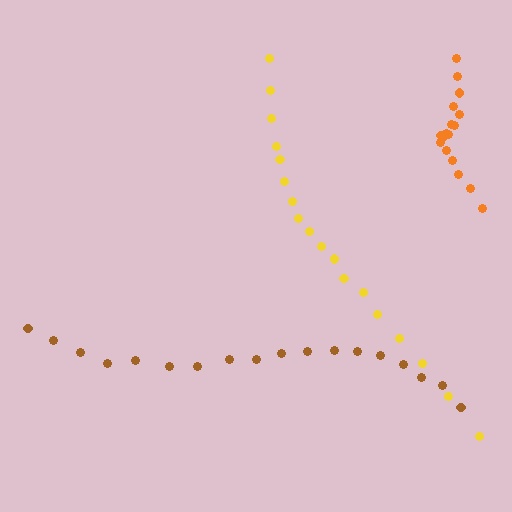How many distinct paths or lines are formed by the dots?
There are 3 distinct paths.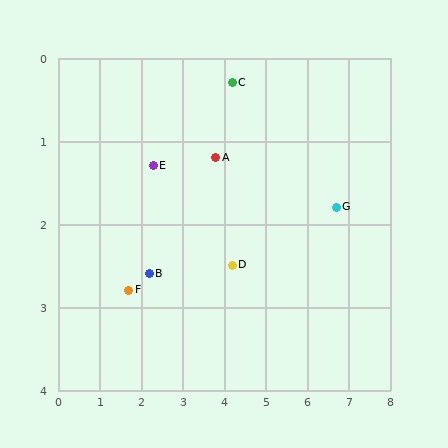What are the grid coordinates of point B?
Point B is at approximately (2.2, 2.6).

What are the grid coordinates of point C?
Point C is at approximately (4.2, 0.3).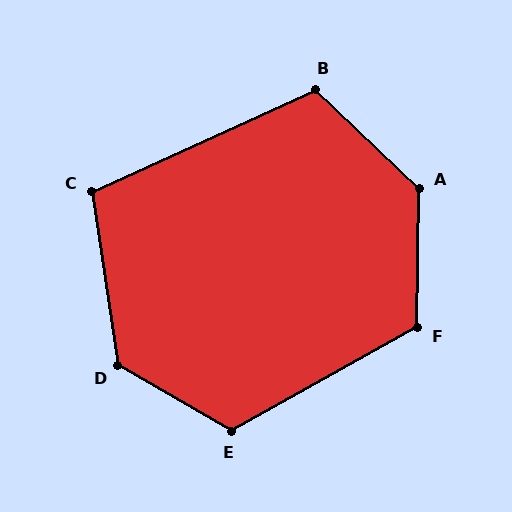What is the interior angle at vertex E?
Approximately 121 degrees (obtuse).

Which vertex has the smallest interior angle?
C, at approximately 106 degrees.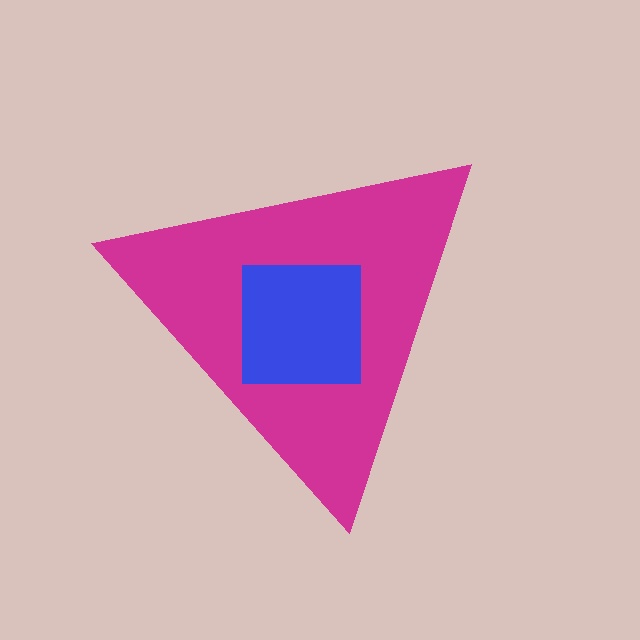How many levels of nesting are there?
2.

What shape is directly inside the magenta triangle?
The blue square.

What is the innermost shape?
The blue square.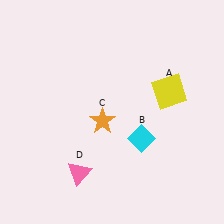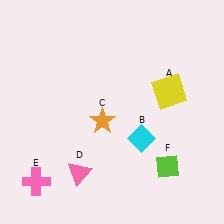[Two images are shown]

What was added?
A pink cross (E), a lime diamond (F) were added in Image 2.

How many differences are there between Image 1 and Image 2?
There are 2 differences between the two images.